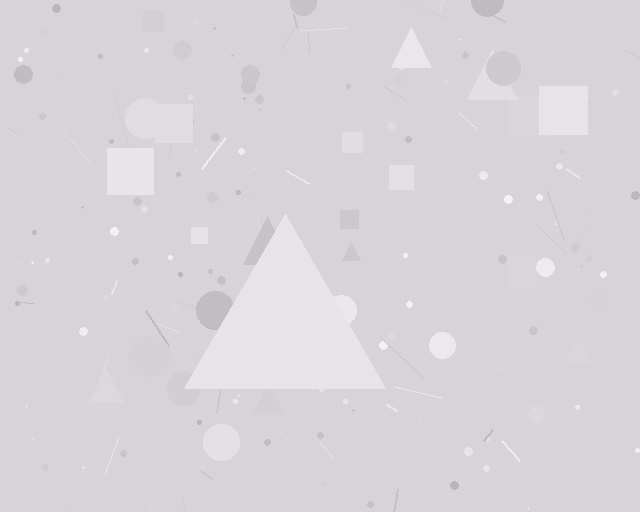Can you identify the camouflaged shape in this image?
The camouflaged shape is a triangle.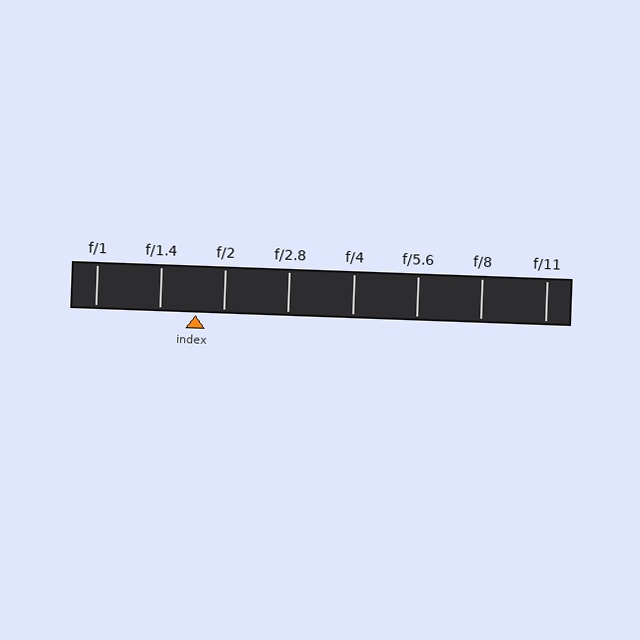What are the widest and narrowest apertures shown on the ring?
The widest aperture shown is f/1 and the narrowest is f/11.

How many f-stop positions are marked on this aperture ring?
There are 8 f-stop positions marked.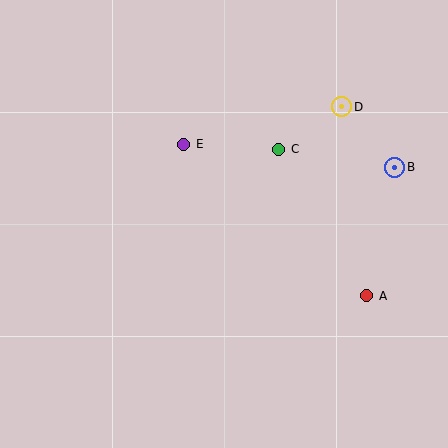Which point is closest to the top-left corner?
Point E is closest to the top-left corner.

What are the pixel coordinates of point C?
Point C is at (279, 149).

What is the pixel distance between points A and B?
The distance between A and B is 131 pixels.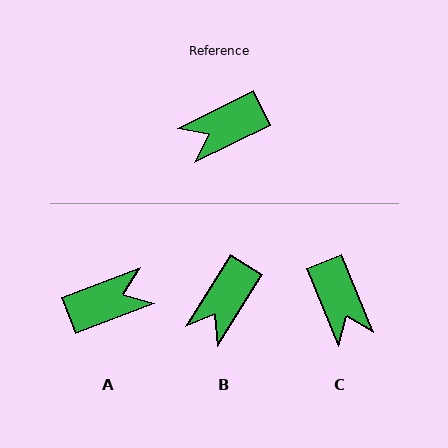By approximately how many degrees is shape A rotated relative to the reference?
Approximately 175 degrees counter-clockwise.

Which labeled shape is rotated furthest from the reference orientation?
A, about 175 degrees away.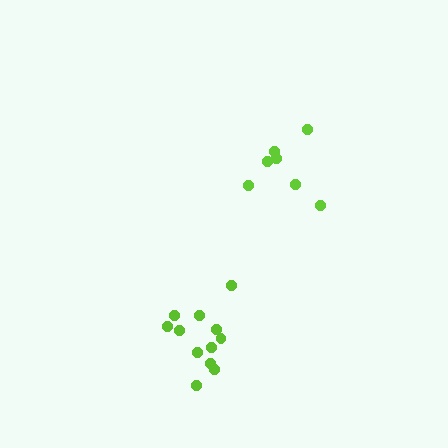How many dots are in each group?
Group 1: 12 dots, Group 2: 7 dots (19 total).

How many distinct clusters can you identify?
There are 2 distinct clusters.